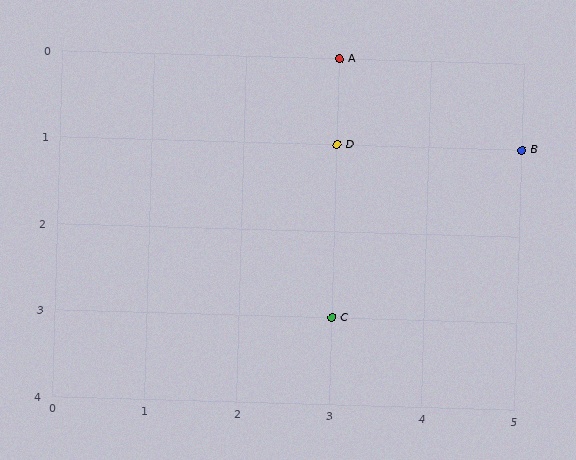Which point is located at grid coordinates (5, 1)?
Point B is at (5, 1).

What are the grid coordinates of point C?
Point C is at grid coordinates (3, 3).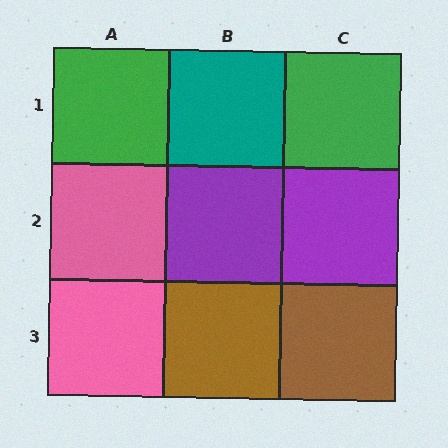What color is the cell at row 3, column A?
Pink.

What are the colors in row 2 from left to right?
Pink, purple, purple.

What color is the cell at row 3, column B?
Brown.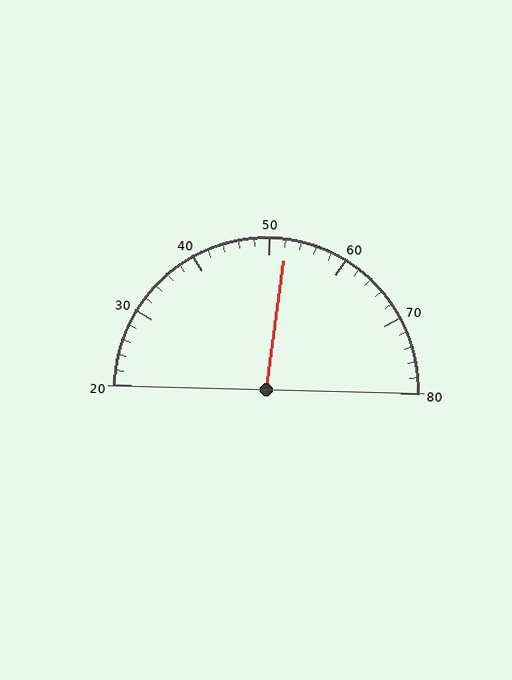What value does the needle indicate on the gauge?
The needle indicates approximately 52.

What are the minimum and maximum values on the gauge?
The gauge ranges from 20 to 80.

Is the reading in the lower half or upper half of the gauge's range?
The reading is in the upper half of the range (20 to 80).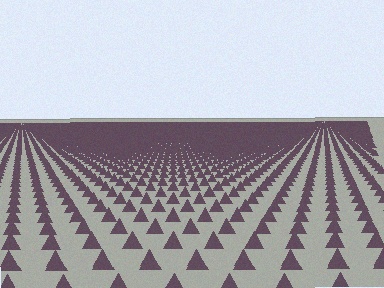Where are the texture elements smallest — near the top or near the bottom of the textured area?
Near the top.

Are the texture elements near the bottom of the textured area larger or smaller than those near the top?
Larger. Near the bottom, elements are closer to the viewer and appear at a bigger on-screen size.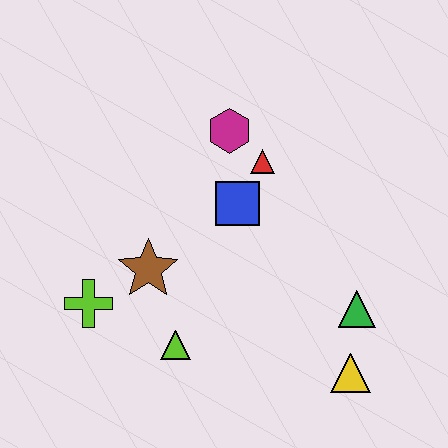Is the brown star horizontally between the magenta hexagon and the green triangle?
No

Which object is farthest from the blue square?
The yellow triangle is farthest from the blue square.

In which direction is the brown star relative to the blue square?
The brown star is to the left of the blue square.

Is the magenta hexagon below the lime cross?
No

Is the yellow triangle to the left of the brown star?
No